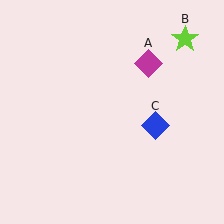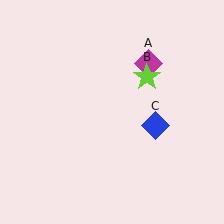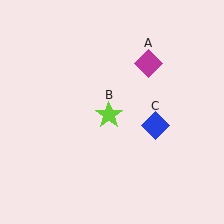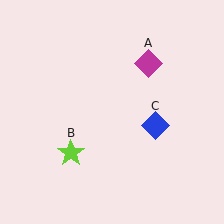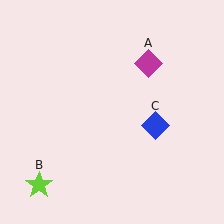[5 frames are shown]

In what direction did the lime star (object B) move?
The lime star (object B) moved down and to the left.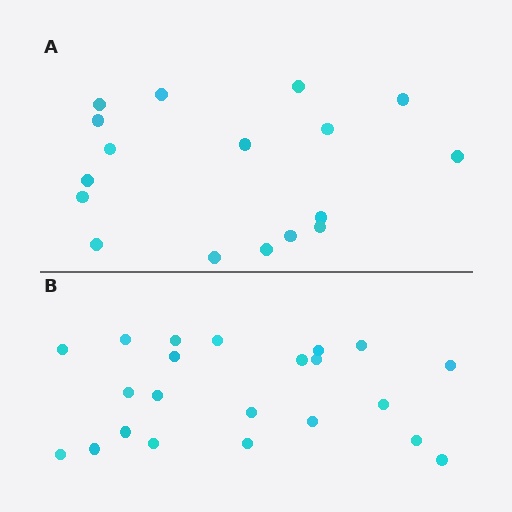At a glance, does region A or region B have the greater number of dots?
Region B (the bottom region) has more dots.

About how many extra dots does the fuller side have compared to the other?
Region B has about 5 more dots than region A.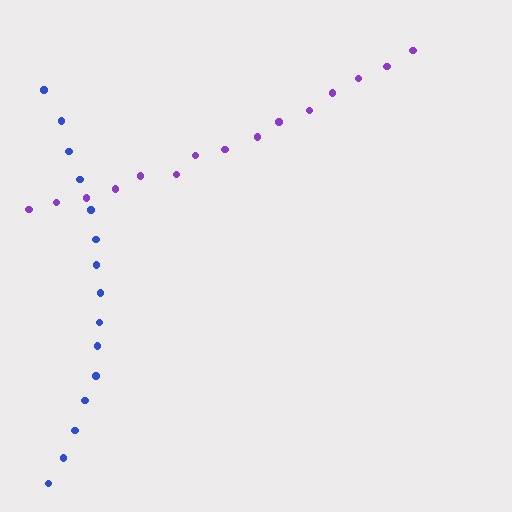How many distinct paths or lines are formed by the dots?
There are 2 distinct paths.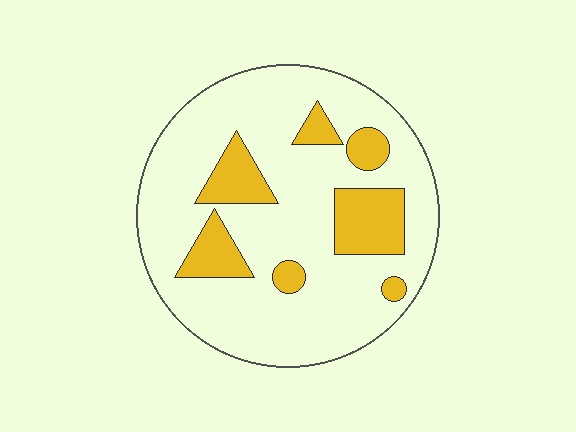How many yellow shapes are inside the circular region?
7.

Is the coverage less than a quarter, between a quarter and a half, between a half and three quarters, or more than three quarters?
Less than a quarter.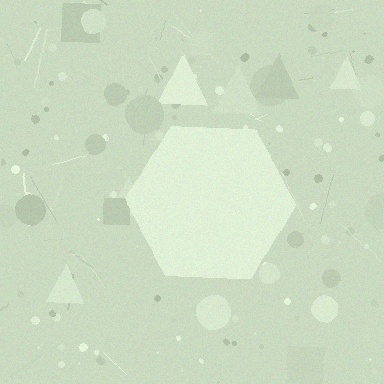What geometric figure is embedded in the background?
A hexagon is embedded in the background.